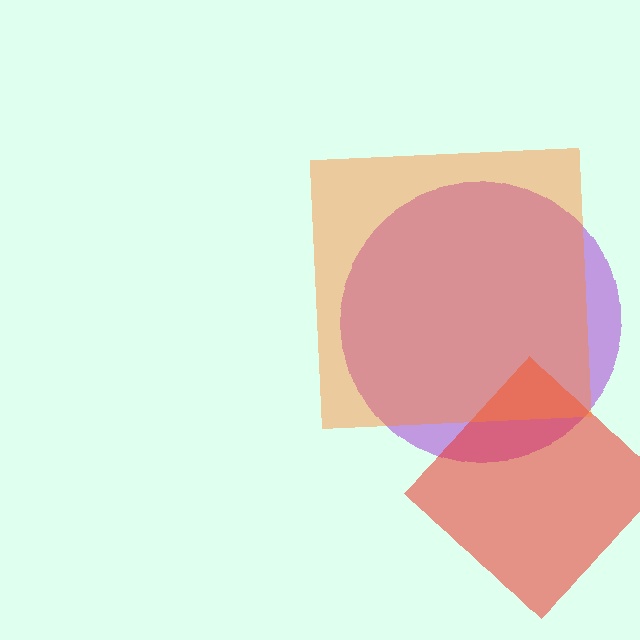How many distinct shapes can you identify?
There are 3 distinct shapes: a purple circle, a red diamond, an orange square.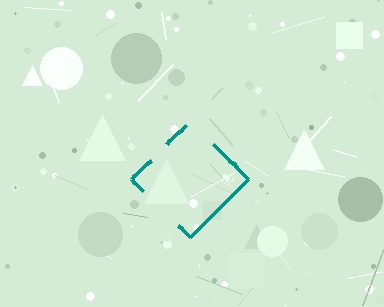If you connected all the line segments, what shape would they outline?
They would outline a diamond.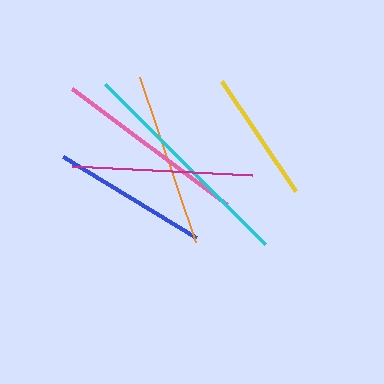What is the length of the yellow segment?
The yellow segment is approximately 132 pixels long.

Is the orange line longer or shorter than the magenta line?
The magenta line is longer than the orange line.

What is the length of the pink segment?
The pink segment is approximately 193 pixels long.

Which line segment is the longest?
The cyan line is the longest at approximately 226 pixels.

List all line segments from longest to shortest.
From longest to shortest: cyan, pink, magenta, orange, blue, yellow.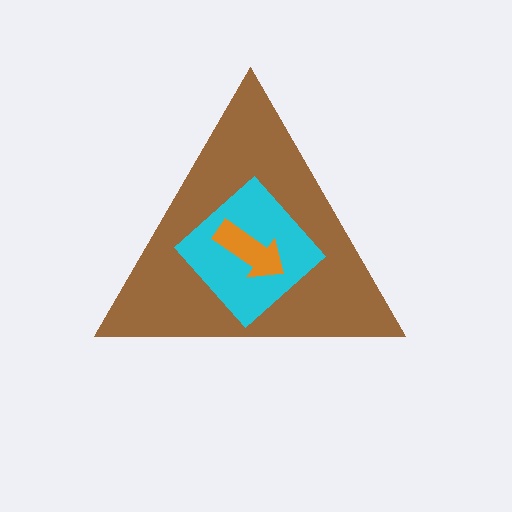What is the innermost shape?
The orange arrow.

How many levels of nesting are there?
3.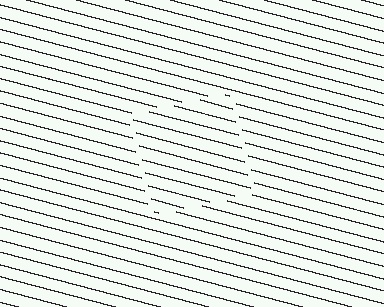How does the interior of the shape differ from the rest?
The interior of the shape contains the same grating, shifted by half a period — the contour is defined by the phase discontinuity where line-ends from the inner and outer gratings abut.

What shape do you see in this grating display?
An illusory square. The interior of the shape contains the same grating, shifted by half a period — the contour is defined by the phase discontinuity where line-ends from the inner and outer gratings abut.